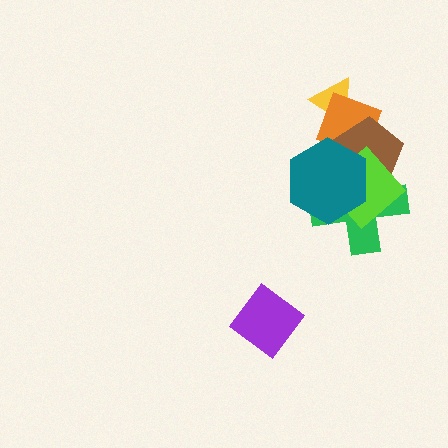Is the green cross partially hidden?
Yes, it is partially covered by another shape.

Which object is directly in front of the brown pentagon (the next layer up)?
The green cross is directly in front of the brown pentagon.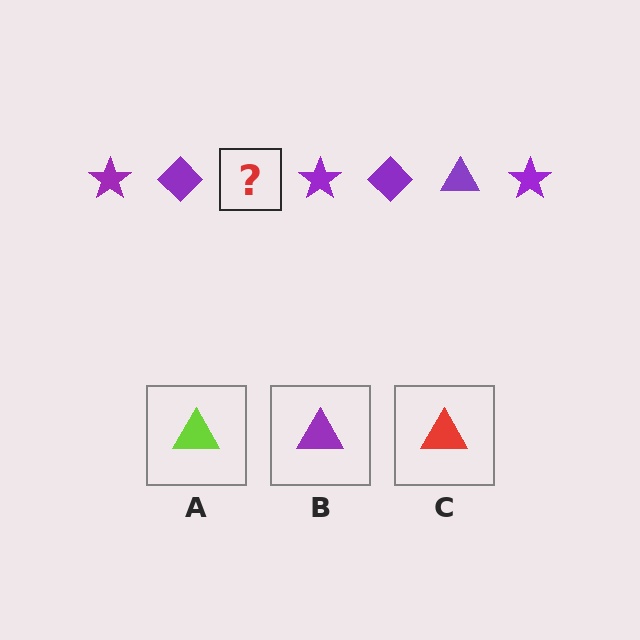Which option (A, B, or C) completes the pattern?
B.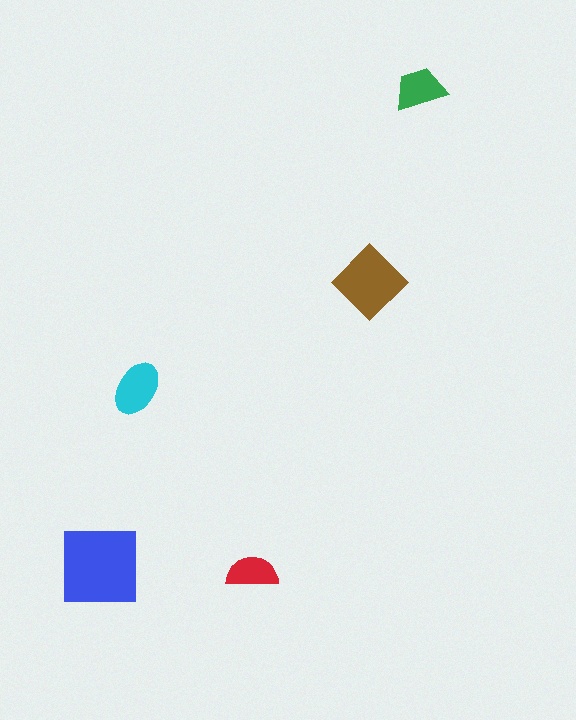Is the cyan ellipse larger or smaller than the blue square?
Smaller.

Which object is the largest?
The blue square.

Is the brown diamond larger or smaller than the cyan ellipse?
Larger.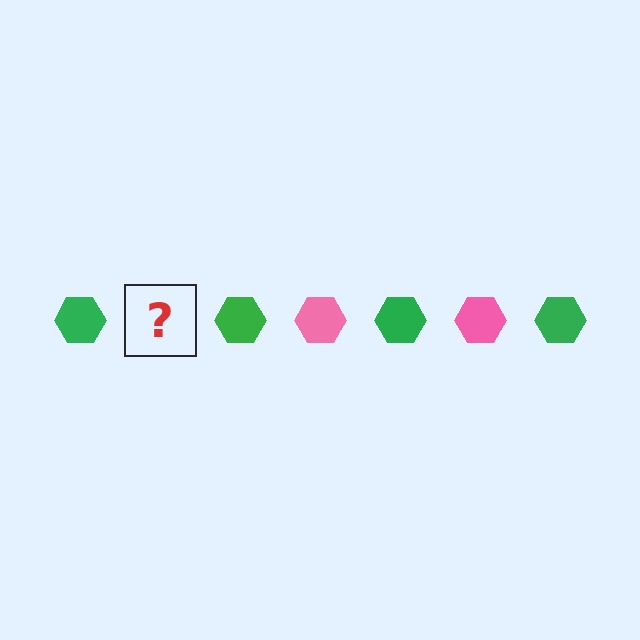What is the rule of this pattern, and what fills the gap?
The rule is that the pattern cycles through green, pink hexagons. The gap should be filled with a pink hexagon.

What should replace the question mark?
The question mark should be replaced with a pink hexagon.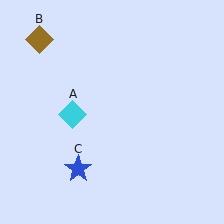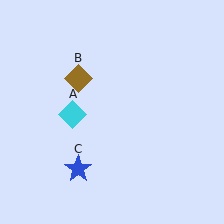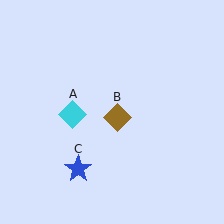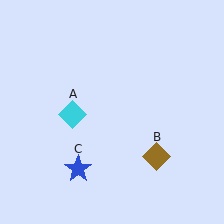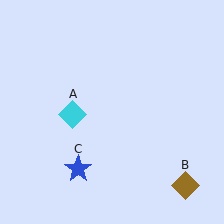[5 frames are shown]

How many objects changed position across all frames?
1 object changed position: brown diamond (object B).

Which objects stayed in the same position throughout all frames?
Cyan diamond (object A) and blue star (object C) remained stationary.